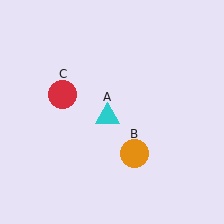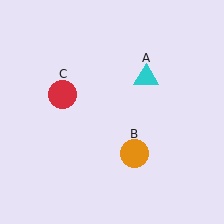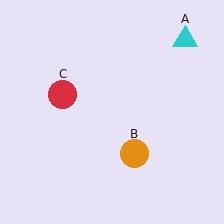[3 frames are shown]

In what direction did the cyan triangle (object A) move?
The cyan triangle (object A) moved up and to the right.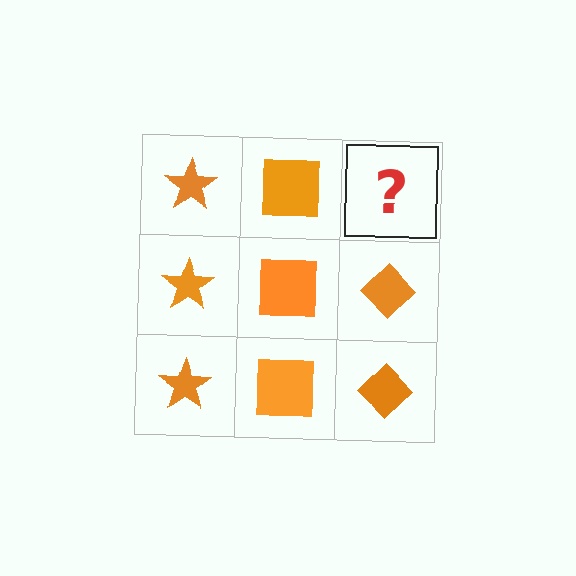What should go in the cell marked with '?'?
The missing cell should contain an orange diamond.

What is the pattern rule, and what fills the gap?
The rule is that each column has a consistent shape. The gap should be filled with an orange diamond.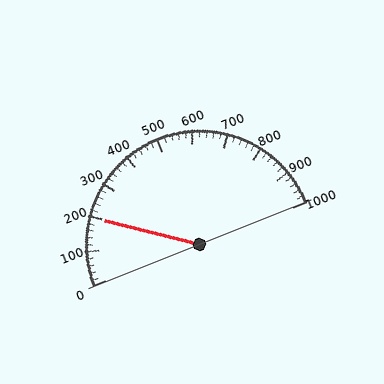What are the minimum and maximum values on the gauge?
The gauge ranges from 0 to 1000.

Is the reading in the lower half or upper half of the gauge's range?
The reading is in the lower half of the range (0 to 1000).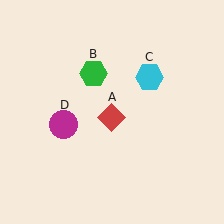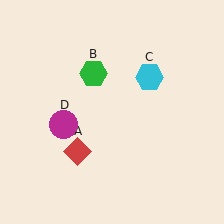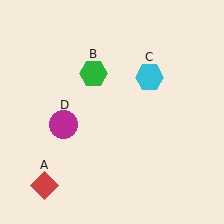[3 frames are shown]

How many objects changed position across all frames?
1 object changed position: red diamond (object A).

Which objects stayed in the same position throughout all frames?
Green hexagon (object B) and cyan hexagon (object C) and magenta circle (object D) remained stationary.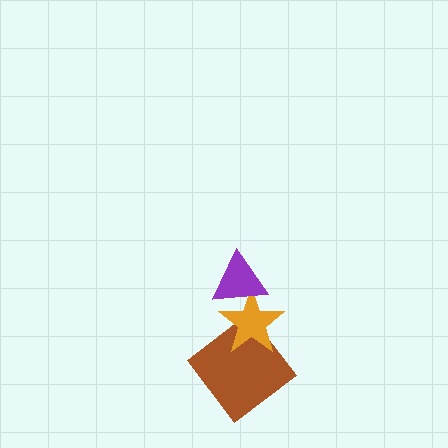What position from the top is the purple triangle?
The purple triangle is 1st from the top.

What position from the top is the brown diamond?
The brown diamond is 3rd from the top.